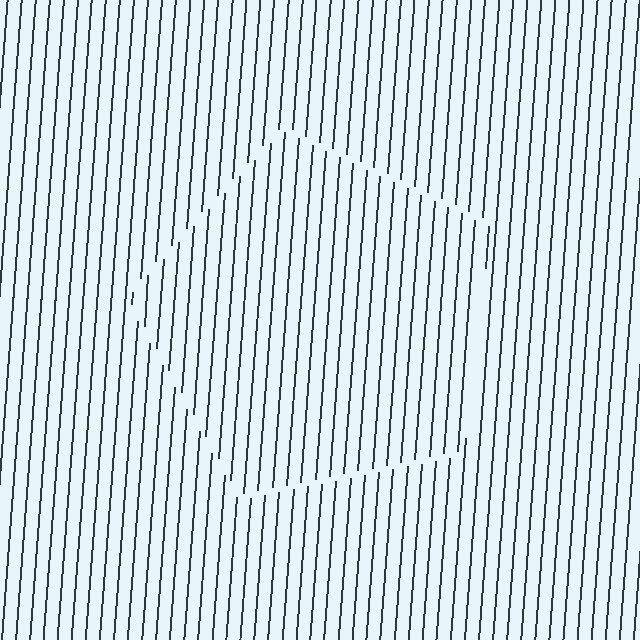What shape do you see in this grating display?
An illusory pentagon. The interior of the shape contains the same grating, shifted by half a period — the contour is defined by the phase discontinuity where line-ends from the inner and outer gratings abut.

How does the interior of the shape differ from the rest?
The interior of the shape contains the same grating, shifted by half a period — the contour is defined by the phase discontinuity where line-ends from the inner and outer gratings abut.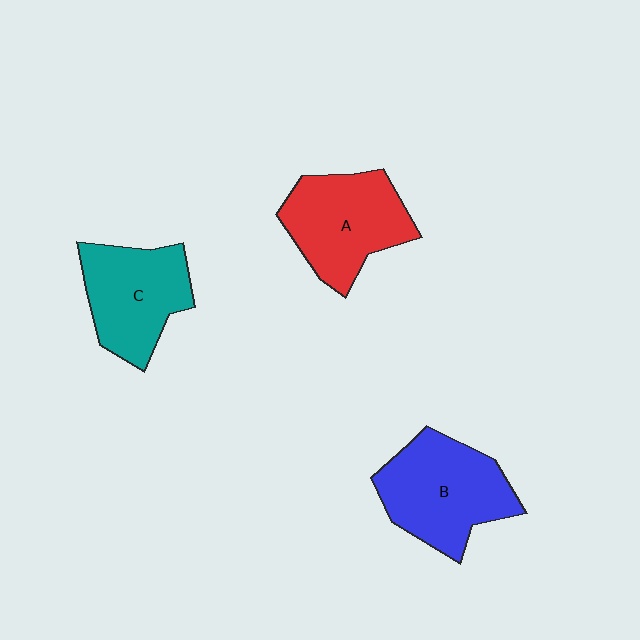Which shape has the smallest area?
Shape C (teal).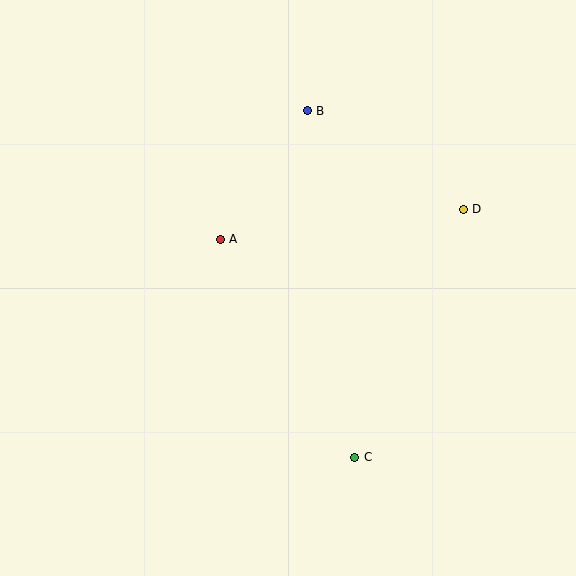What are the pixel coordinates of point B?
Point B is at (307, 111).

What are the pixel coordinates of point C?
Point C is at (355, 457).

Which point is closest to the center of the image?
Point A at (220, 239) is closest to the center.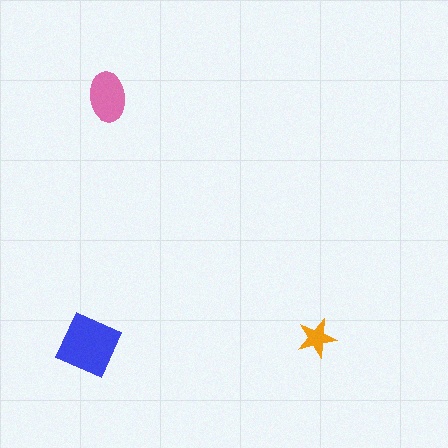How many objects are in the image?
There are 3 objects in the image.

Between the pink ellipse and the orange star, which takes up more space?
The pink ellipse.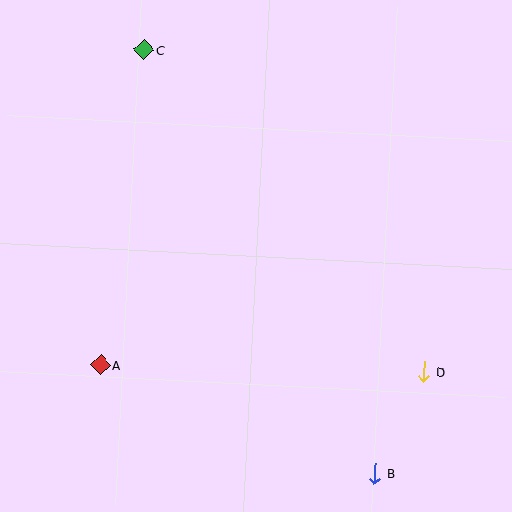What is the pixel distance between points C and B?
The distance between C and B is 483 pixels.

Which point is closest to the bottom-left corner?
Point A is closest to the bottom-left corner.